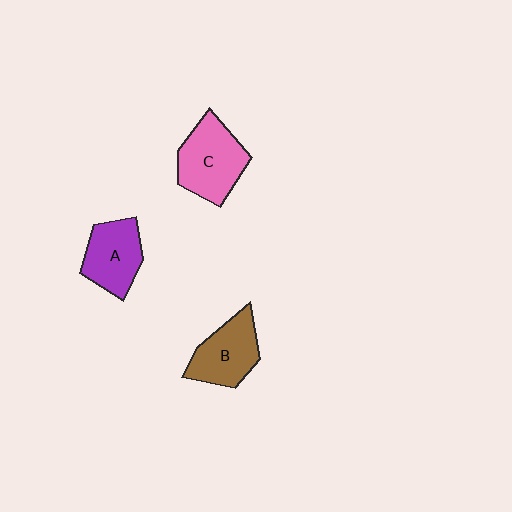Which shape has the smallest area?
Shape A (purple).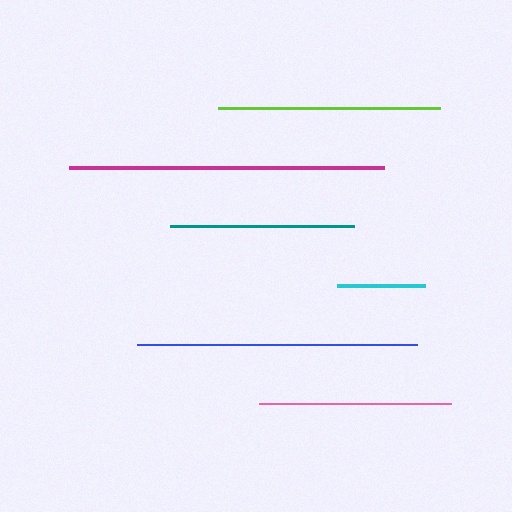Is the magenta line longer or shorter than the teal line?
The magenta line is longer than the teal line.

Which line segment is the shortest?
The cyan line is the shortest at approximately 88 pixels.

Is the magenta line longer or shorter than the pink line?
The magenta line is longer than the pink line.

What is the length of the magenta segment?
The magenta segment is approximately 315 pixels long.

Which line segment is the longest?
The magenta line is the longest at approximately 315 pixels.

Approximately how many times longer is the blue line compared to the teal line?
The blue line is approximately 1.5 times the length of the teal line.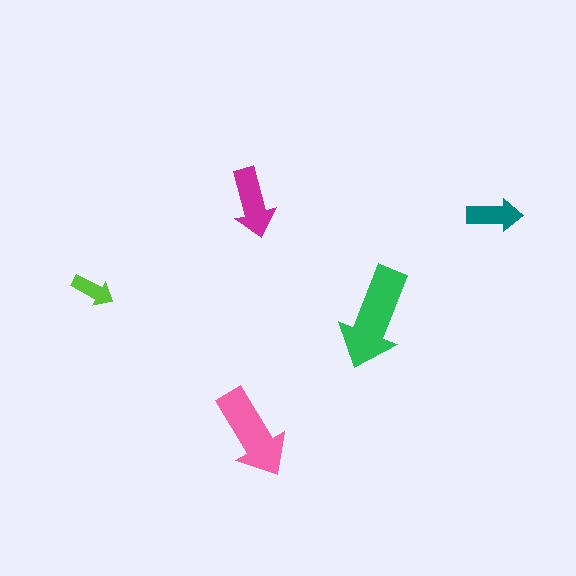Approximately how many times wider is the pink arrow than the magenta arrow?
About 1.5 times wider.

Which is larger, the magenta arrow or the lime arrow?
The magenta one.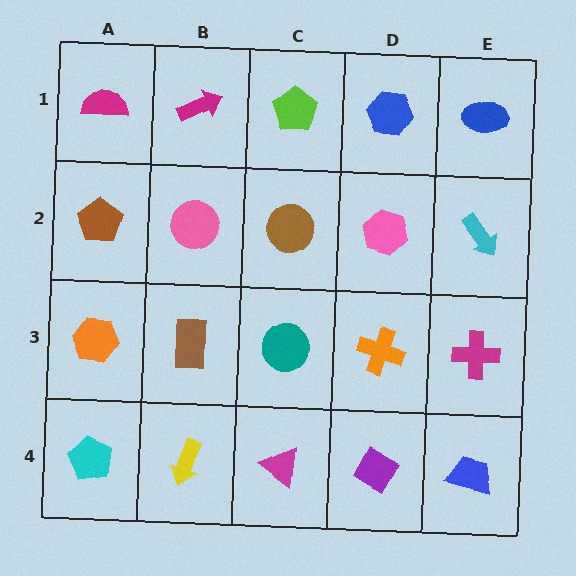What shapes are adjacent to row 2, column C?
A lime pentagon (row 1, column C), a teal circle (row 3, column C), a pink circle (row 2, column B), a pink hexagon (row 2, column D).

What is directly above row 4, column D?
An orange cross.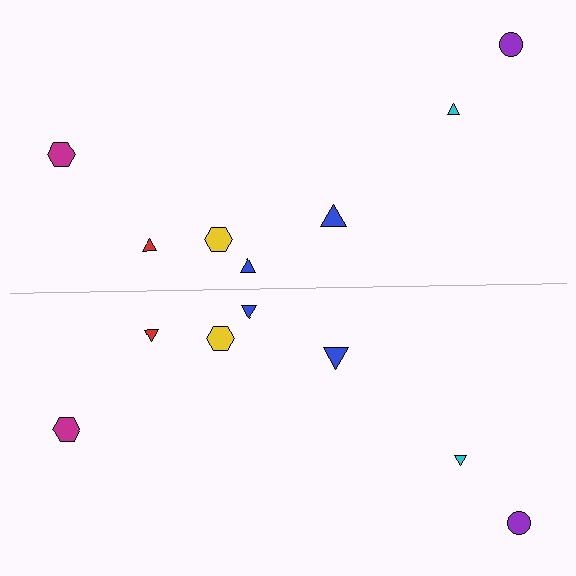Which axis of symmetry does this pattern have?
The pattern has a horizontal axis of symmetry running through the center of the image.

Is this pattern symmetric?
Yes, this pattern has bilateral (reflection) symmetry.